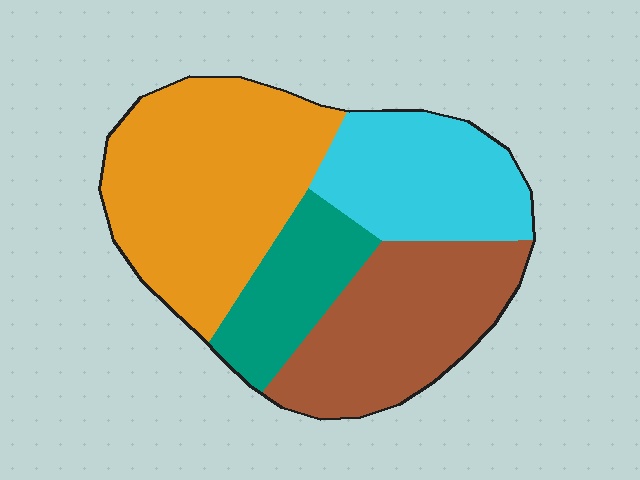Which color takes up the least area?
Teal, at roughly 15%.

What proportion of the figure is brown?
Brown takes up about one quarter (1/4) of the figure.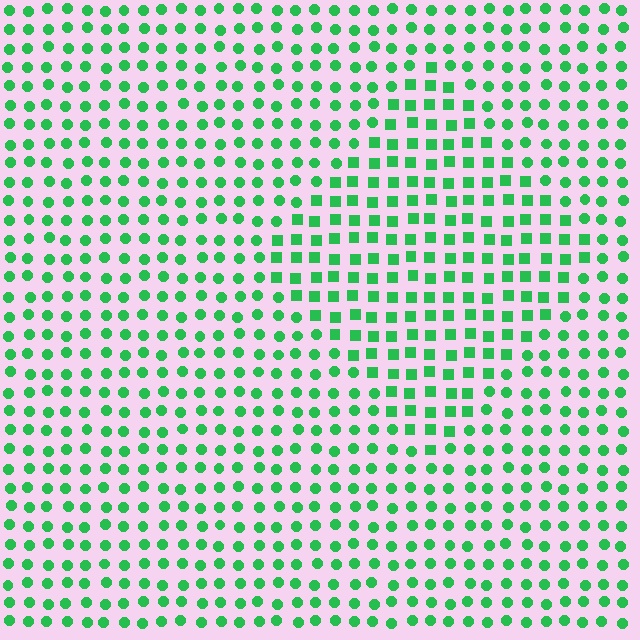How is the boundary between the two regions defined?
The boundary is defined by a change in element shape: squares inside vs. circles outside. All elements share the same color and spacing.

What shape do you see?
I see a diamond.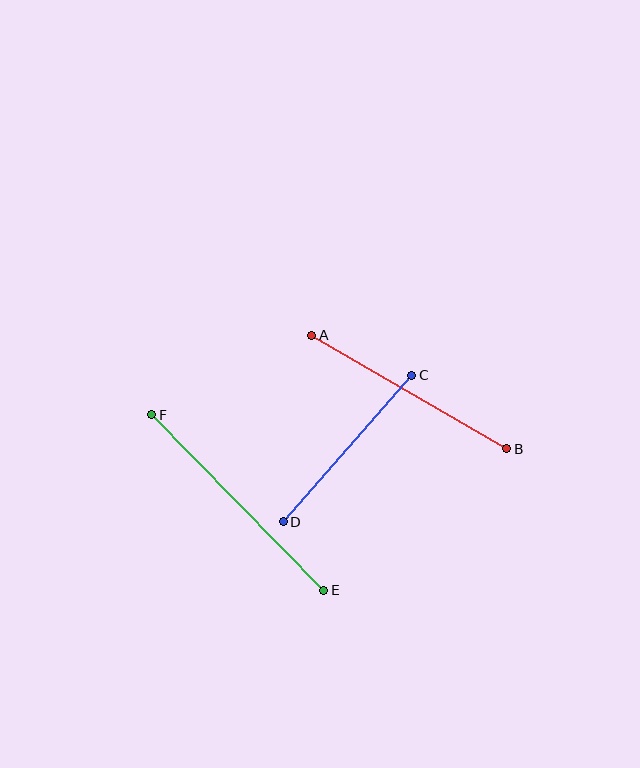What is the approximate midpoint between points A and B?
The midpoint is at approximately (409, 392) pixels.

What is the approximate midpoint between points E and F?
The midpoint is at approximately (238, 503) pixels.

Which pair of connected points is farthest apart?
Points E and F are farthest apart.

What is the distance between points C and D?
The distance is approximately 195 pixels.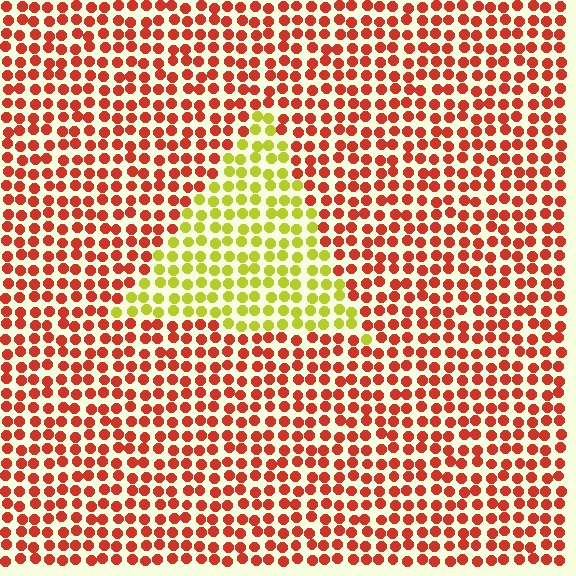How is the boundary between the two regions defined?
The boundary is defined purely by a slight shift in hue (about 65 degrees). Spacing, size, and orientation are identical on both sides.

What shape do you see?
I see a triangle.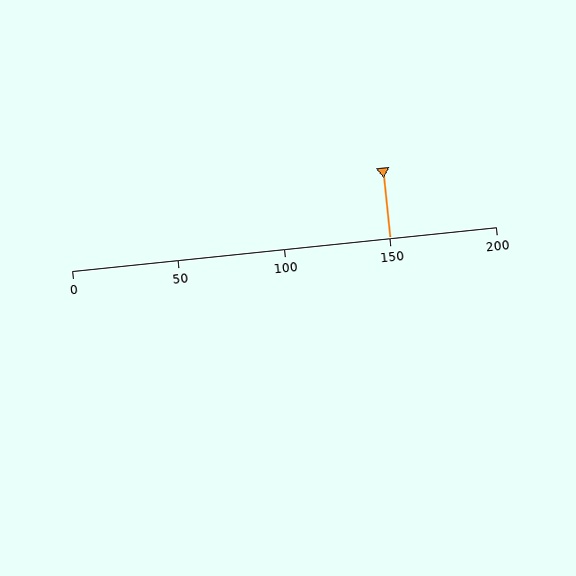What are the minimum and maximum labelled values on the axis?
The axis runs from 0 to 200.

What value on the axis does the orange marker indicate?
The marker indicates approximately 150.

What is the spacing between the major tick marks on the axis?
The major ticks are spaced 50 apart.